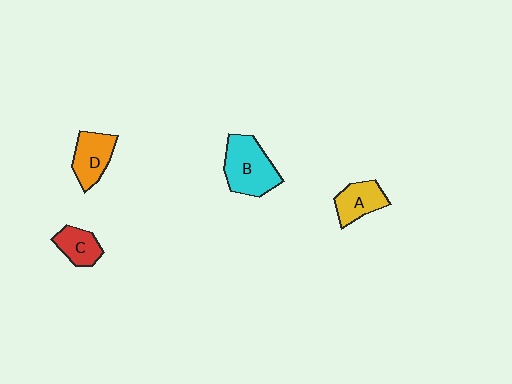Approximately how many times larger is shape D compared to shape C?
Approximately 1.3 times.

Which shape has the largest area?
Shape B (cyan).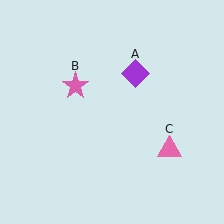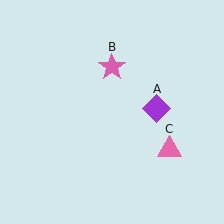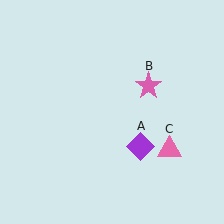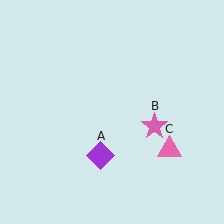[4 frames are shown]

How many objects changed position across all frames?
2 objects changed position: purple diamond (object A), pink star (object B).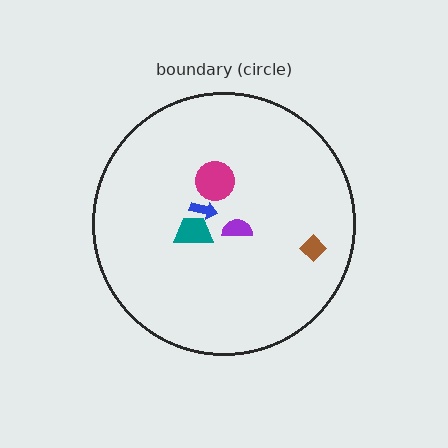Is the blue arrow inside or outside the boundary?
Inside.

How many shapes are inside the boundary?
5 inside, 0 outside.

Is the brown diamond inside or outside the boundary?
Inside.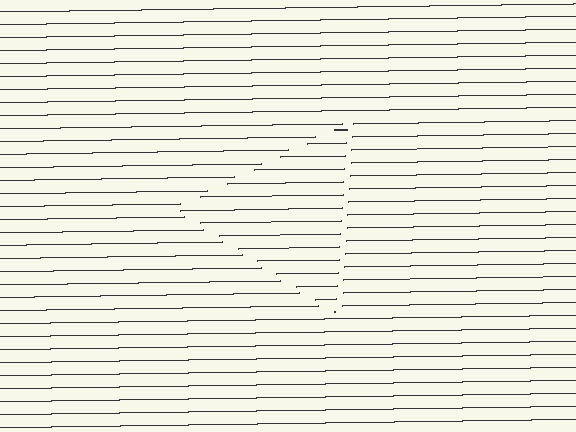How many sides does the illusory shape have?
3 sides — the line-ends trace a triangle.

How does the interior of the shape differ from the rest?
The interior of the shape contains the same grating, shifted by half a period — the contour is defined by the phase discontinuity where line-ends from the inner and outer gratings abut.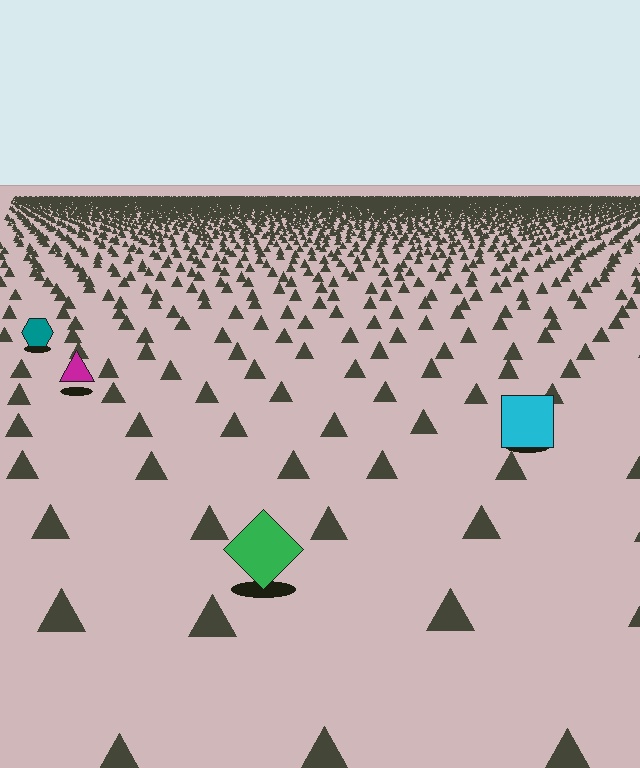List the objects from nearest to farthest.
From nearest to farthest: the green diamond, the cyan square, the magenta triangle, the teal hexagon.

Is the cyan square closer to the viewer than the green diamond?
No. The green diamond is closer — you can tell from the texture gradient: the ground texture is coarser near it.